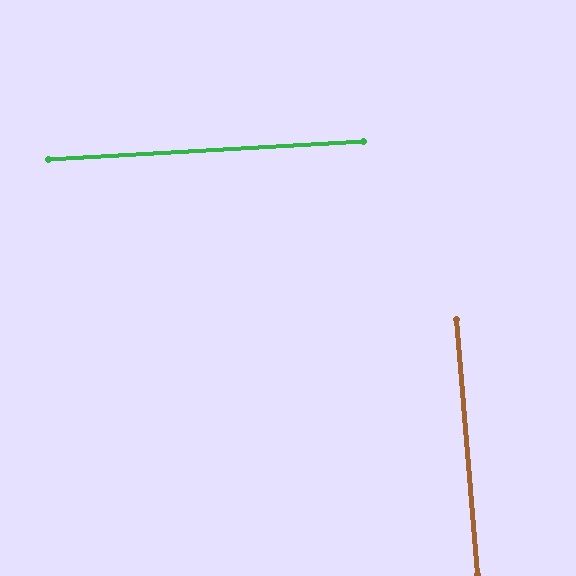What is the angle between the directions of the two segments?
Approximately 88 degrees.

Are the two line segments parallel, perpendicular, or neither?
Perpendicular — they meet at approximately 88°.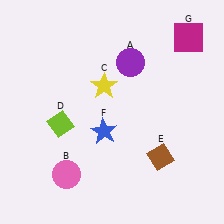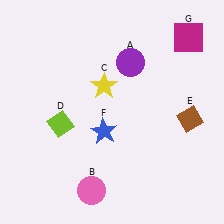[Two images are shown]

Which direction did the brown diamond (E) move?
The brown diamond (E) moved up.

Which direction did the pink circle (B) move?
The pink circle (B) moved right.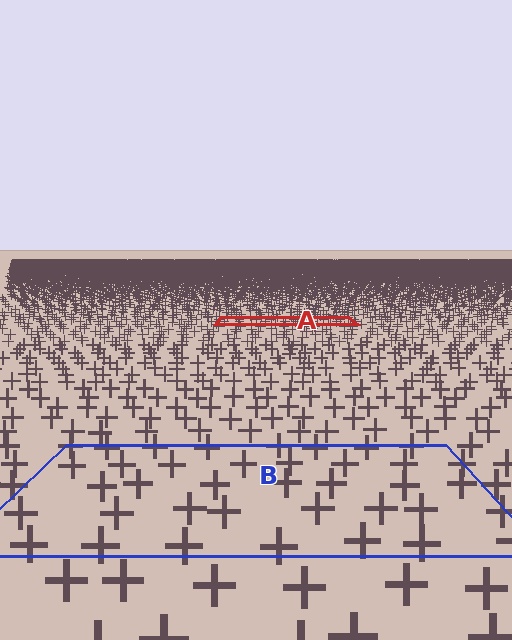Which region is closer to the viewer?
Region B is closer. The texture elements there are larger and more spread out.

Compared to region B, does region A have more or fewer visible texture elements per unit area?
Region A has more texture elements per unit area — they are packed more densely because it is farther away.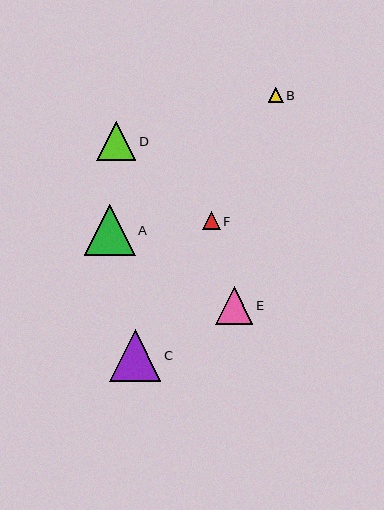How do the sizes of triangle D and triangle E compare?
Triangle D and triangle E are approximately the same size.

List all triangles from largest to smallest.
From largest to smallest: C, A, D, E, F, B.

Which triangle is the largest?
Triangle C is the largest with a size of approximately 52 pixels.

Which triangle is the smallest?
Triangle B is the smallest with a size of approximately 15 pixels.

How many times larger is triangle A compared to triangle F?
Triangle A is approximately 2.9 times the size of triangle F.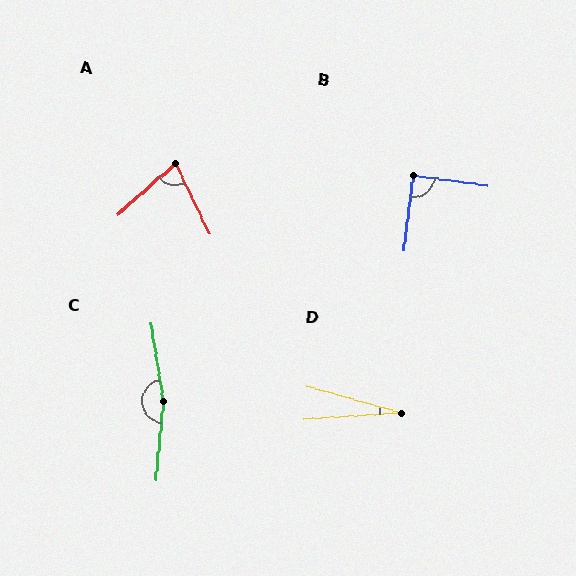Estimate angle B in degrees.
Approximately 89 degrees.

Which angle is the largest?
C, at approximately 165 degrees.